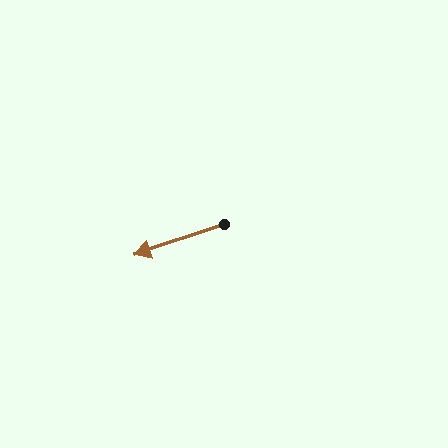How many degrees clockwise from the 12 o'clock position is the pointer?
Approximately 251 degrees.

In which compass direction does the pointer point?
West.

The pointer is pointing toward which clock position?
Roughly 8 o'clock.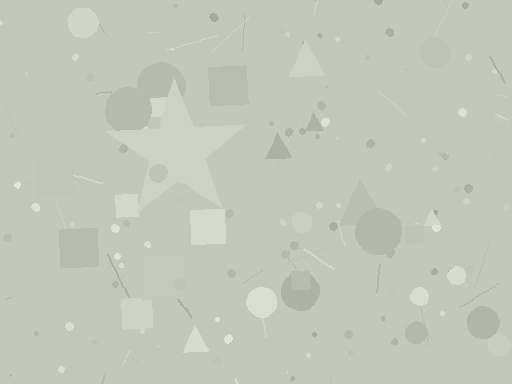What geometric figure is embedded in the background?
A star is embedded in the background.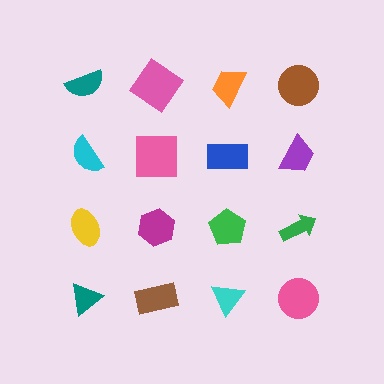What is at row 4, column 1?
A teal triangle.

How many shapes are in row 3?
4 shapes.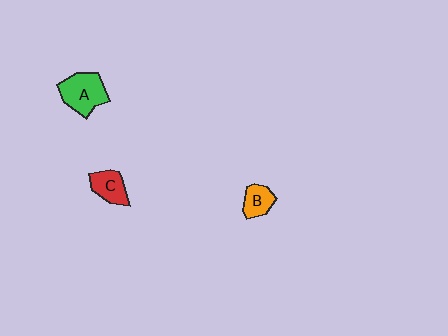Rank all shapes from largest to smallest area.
From largest to smallest: A (green), C (red), B (orange).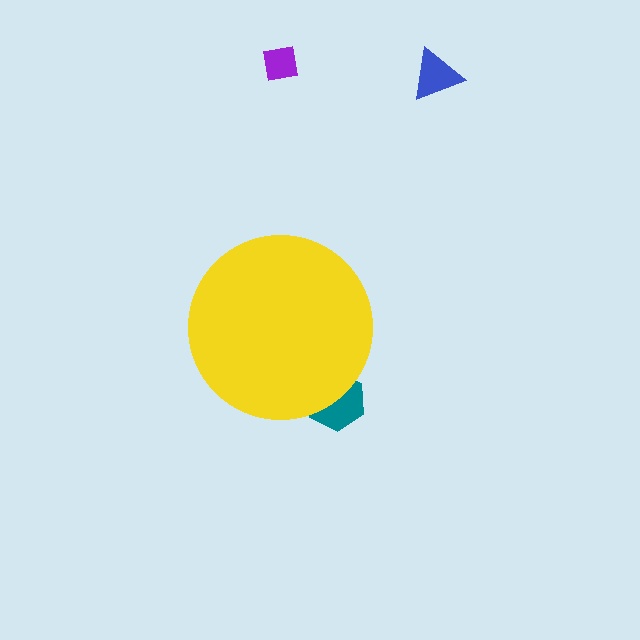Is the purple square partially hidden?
No, the purple square is fully visible.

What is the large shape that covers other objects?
A yellow circle.